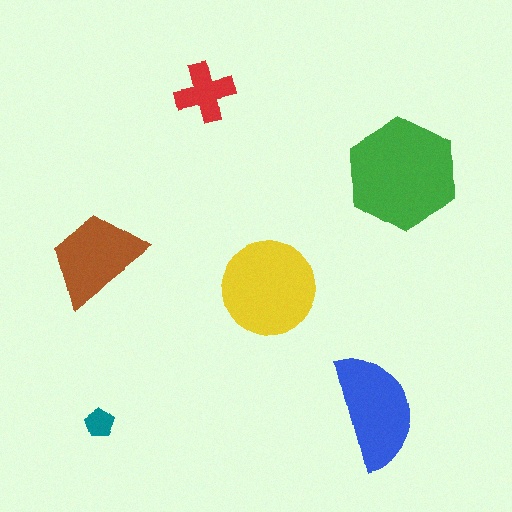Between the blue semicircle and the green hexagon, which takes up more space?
The green hexagon.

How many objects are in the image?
There are 6 objects in the image.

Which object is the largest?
The green hexagon.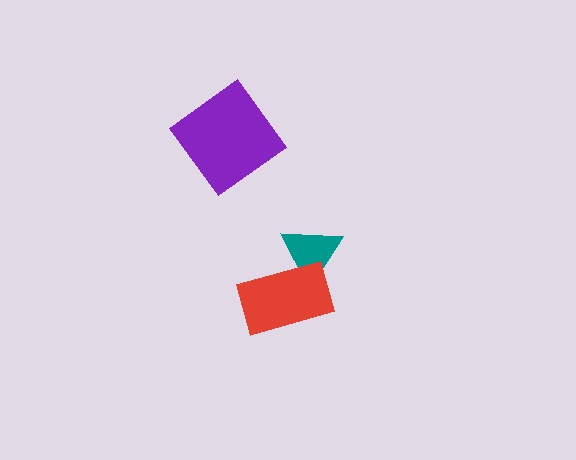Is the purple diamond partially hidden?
No, no other shape covers it.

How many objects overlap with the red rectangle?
1 object overlaps with the red rectangle.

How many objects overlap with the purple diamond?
0 objects overlap with the purple diamond.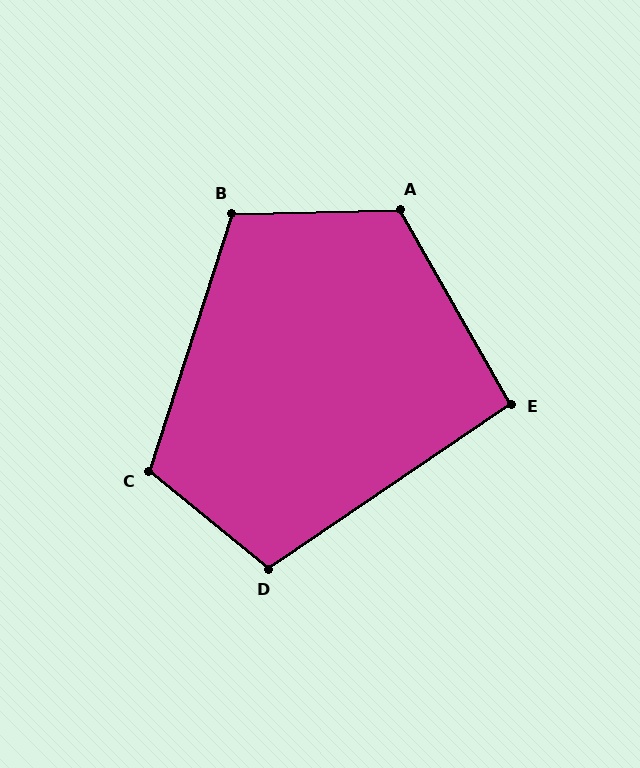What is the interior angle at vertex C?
Approximately 112 degrees (obtuse).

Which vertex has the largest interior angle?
A, at approximately 118 degrees.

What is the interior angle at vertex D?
Approximately 107 degrees (obtuse).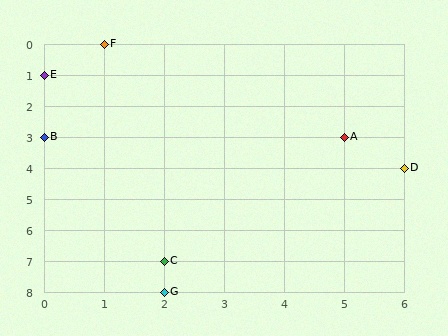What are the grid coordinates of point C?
Point C is at grid coordinates (2, 7).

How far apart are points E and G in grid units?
Points E and G are 2 columns and 7 rows apart (about 7.3 grid units diagonally).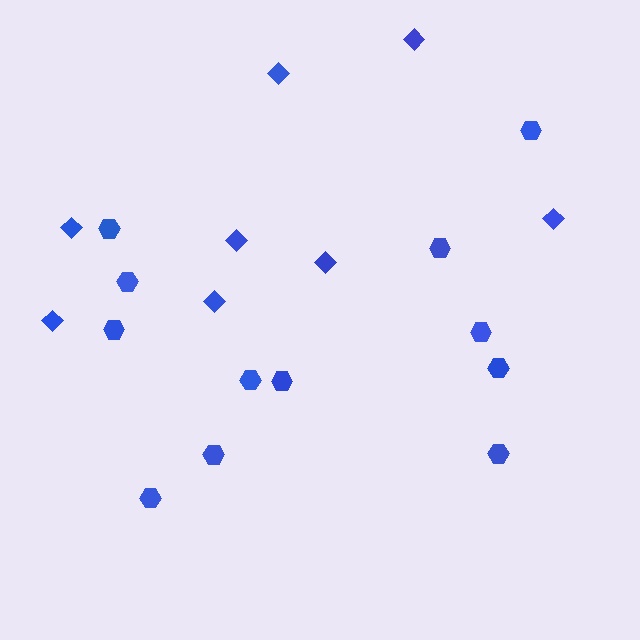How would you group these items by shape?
There are 2 groups: one group of diamonds (8) and one group of hexagons (12).